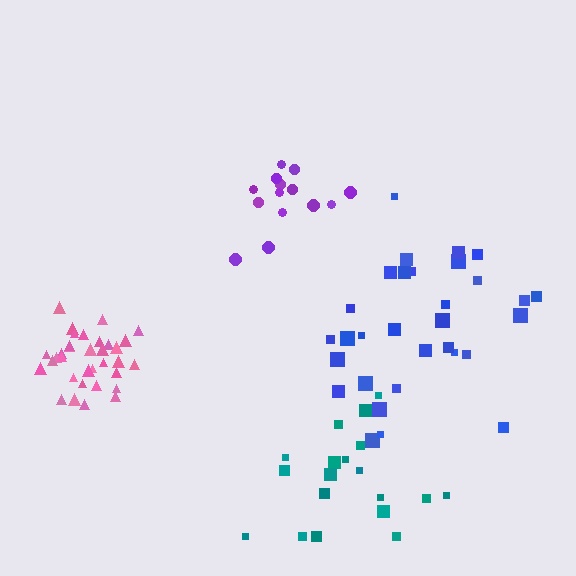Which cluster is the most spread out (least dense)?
Teal.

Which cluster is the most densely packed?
Pink.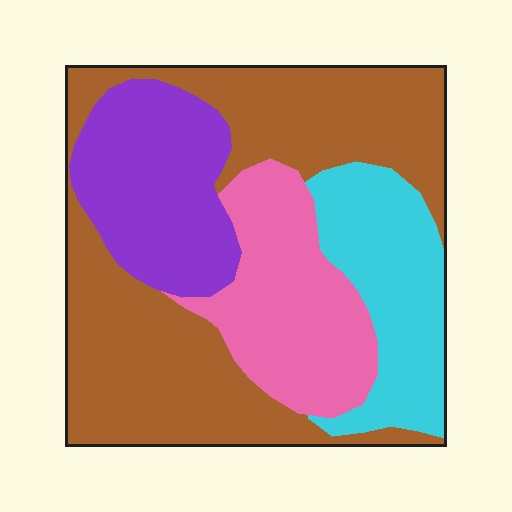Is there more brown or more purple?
Brown.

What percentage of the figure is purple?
Purple takes up about one fifth (1/5) of the figure.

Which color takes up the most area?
Brown, at roughly 45%.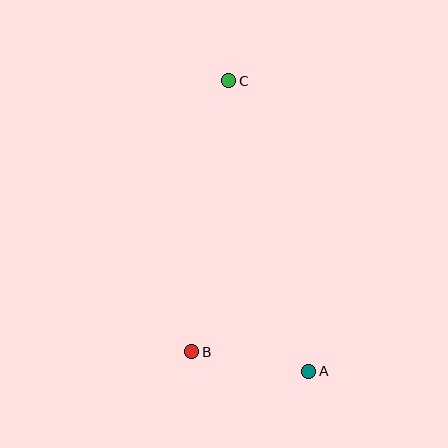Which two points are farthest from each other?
Points A and C are farthest from each other.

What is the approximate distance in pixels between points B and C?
The distance between B and C is approximately 274 pixels.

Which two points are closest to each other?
Points A and B are closest to each other.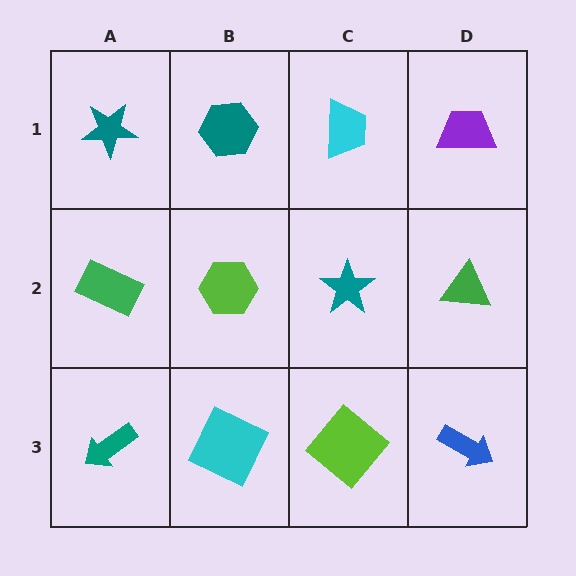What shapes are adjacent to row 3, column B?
A lime hexagon (row 2, column B), a teal arrow (row 3, column A), a lime diamond (row 3, column C).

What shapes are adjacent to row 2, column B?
A teal hexagon (row 1, column B), a cyan square (row 3, column B), a green rectangle (row 2, column A), a teal star (row 2, column C).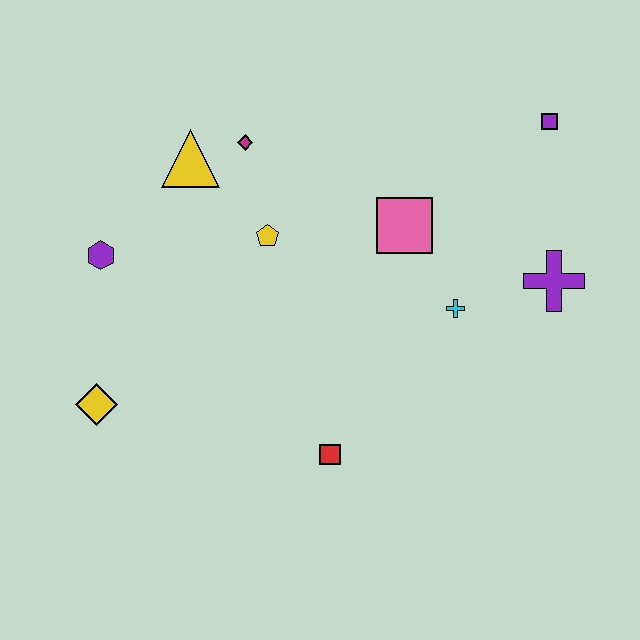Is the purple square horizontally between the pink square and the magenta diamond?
No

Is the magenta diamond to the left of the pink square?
Yes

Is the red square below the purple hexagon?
Yes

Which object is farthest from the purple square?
The yellow diamond is farthest from the purple square.